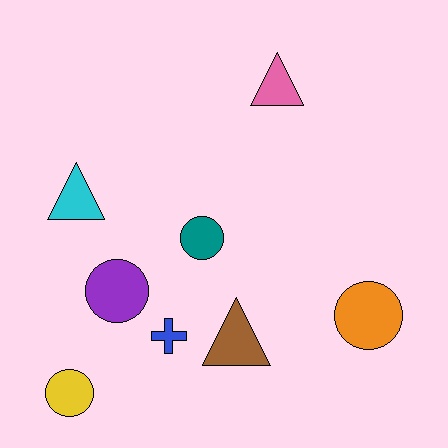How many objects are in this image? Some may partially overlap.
There are 8 objects.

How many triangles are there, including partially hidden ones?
There are 3 triangles.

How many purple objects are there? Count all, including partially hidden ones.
There is 1 purple object.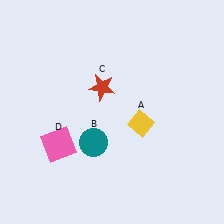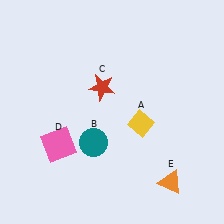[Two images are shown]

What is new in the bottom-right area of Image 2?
An orange triangle (E) was added in the bottom-right area of Image 2.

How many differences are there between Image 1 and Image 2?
There is 1 difference between the two images.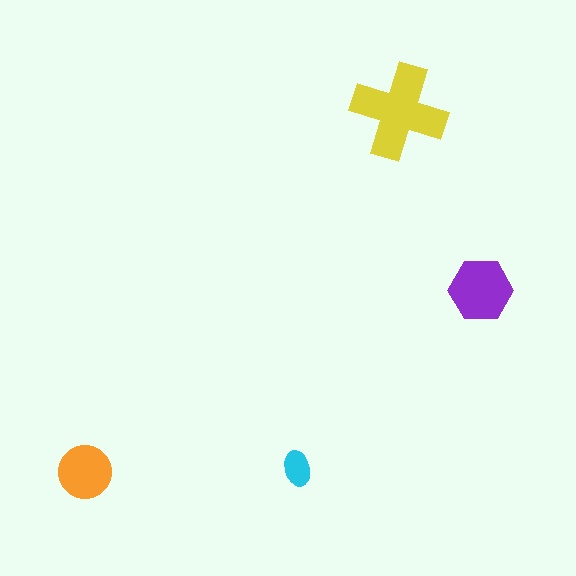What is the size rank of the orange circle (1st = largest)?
3rd.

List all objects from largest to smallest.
The yellow cross, the purple hexagon, the orange circle, the cyan ellipse.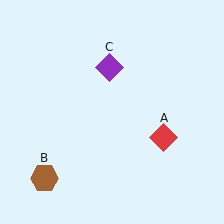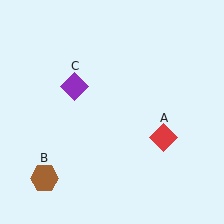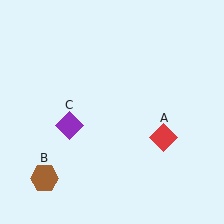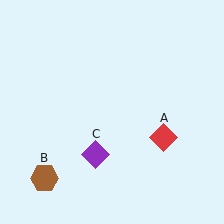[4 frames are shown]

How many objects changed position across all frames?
1 object changed position: purple diamond (object C).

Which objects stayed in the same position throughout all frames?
Red diamond (object A) and brown hexagon (object B) remained stationary.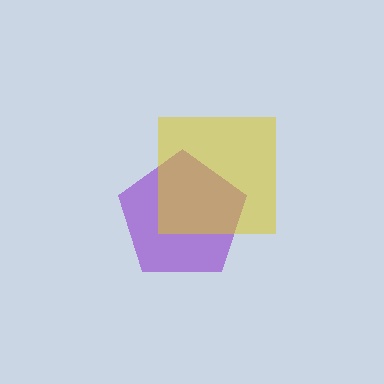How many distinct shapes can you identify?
There are 2 distinct shapes: a purple pentagon, a yellow square.